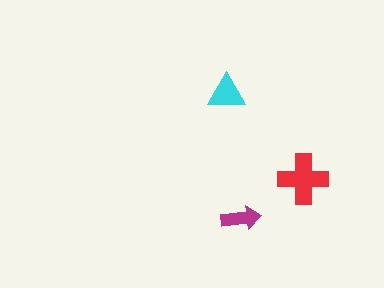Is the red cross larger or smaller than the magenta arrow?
Larger.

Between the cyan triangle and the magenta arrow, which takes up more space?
The cyan triangle.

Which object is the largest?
The red cross.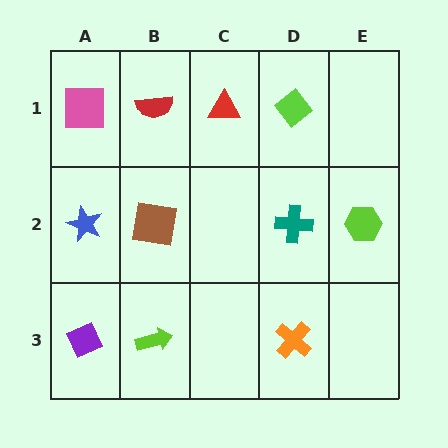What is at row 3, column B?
A lime arrow.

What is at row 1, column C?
A red triangle.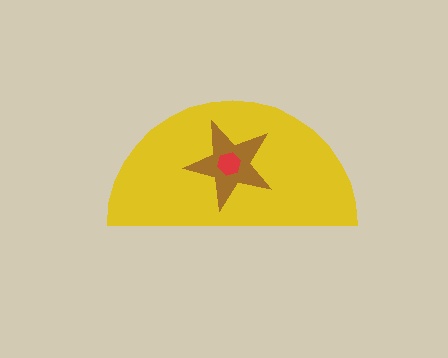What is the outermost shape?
The yellow semicircle.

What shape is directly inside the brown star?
The red hexagon.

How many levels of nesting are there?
3.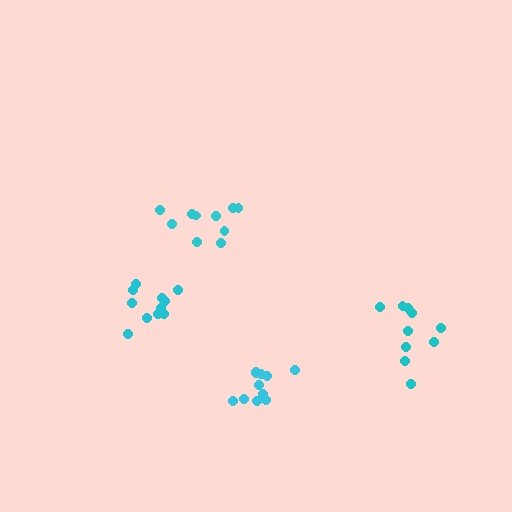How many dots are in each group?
Group 1: 10 dots, Group 2: 12 dots, Group 3: 11 dots, Group 4: 10 dots (43 total).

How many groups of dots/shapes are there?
There are 4 groups.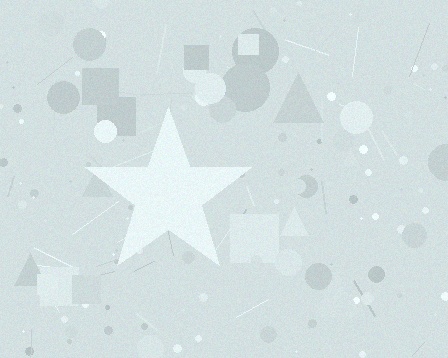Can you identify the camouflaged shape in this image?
The camouflaged shape is a star.